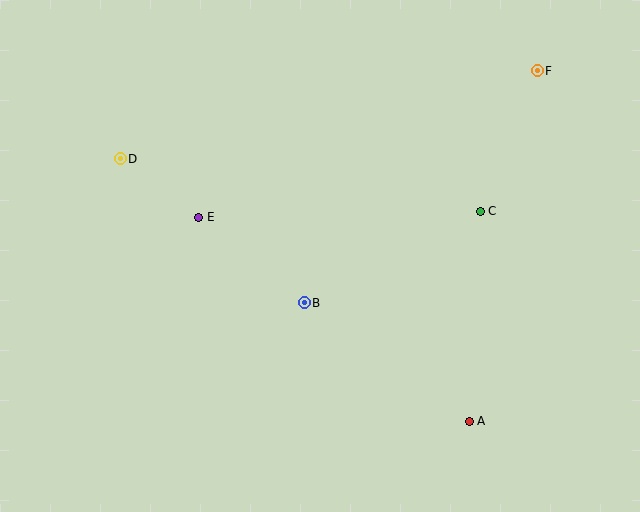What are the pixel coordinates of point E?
Point E is at (199, 217).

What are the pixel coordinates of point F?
Point F is at (537, 71).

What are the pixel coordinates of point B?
Point B is at (304, 303).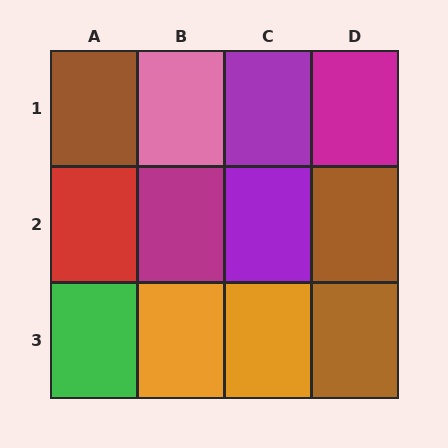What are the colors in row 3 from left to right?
Green, orange, orange, brown.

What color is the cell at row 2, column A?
Red.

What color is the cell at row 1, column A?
Brown.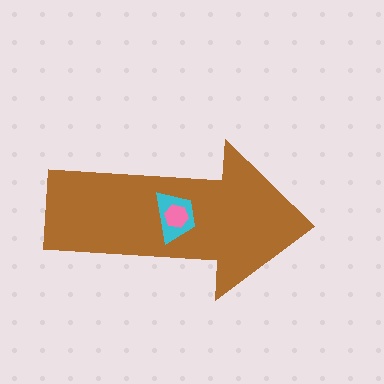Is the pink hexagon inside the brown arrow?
Yes.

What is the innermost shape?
The pink hexagon.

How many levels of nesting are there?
3.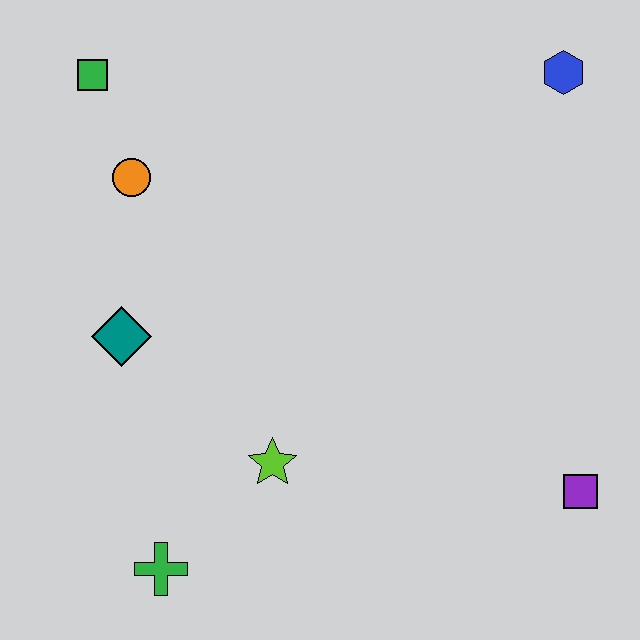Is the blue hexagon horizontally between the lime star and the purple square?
Yes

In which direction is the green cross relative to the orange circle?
The green cross is below the orange circle.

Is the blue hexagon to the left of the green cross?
No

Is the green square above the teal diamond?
Yes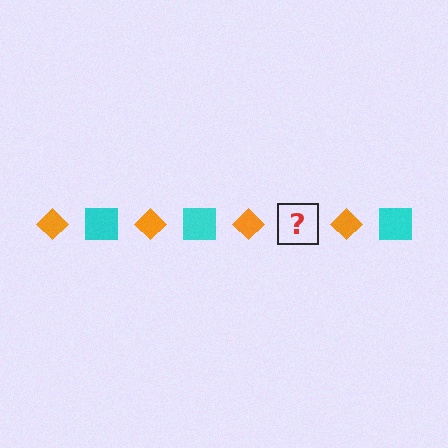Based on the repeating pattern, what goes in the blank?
The blank should be a cyan square.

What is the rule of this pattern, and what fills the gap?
The rule is that the pattern alternates between orange diamond and cyan square. The gap should be filled with a cyan square.